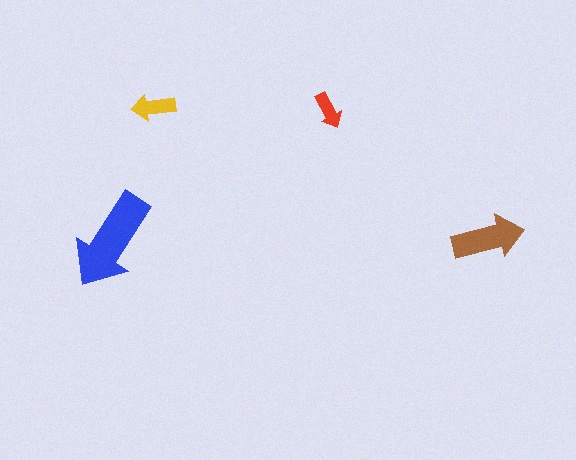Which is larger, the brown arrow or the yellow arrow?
The brown one.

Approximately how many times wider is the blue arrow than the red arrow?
About 2.5 times wider.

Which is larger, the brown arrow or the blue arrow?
The blue one.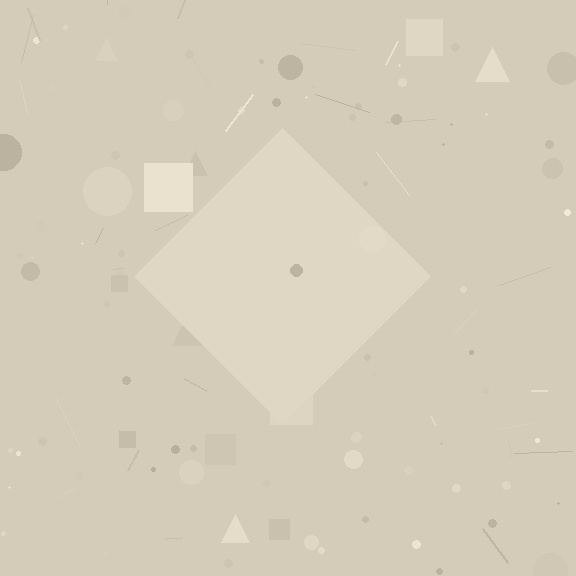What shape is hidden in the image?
A diamond is hidden in the image.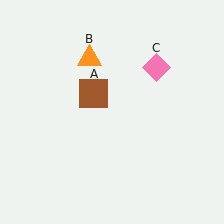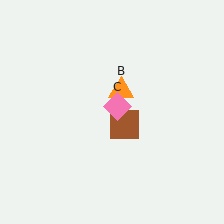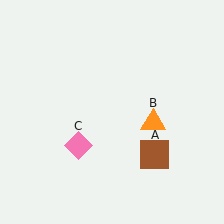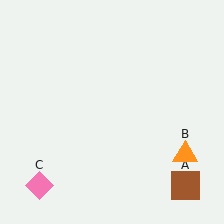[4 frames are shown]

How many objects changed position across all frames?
3 objects changed position: brown square (object A), orange triangle (object B), pink diamond (object C).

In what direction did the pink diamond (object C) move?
The pink diamond (object C) moved down and to the left.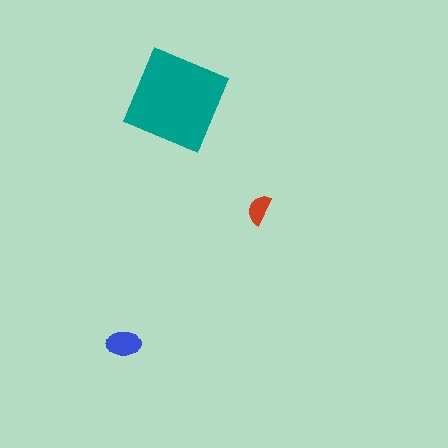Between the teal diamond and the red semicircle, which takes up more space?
The teal diamond.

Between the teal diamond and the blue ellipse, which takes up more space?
The teal diamond.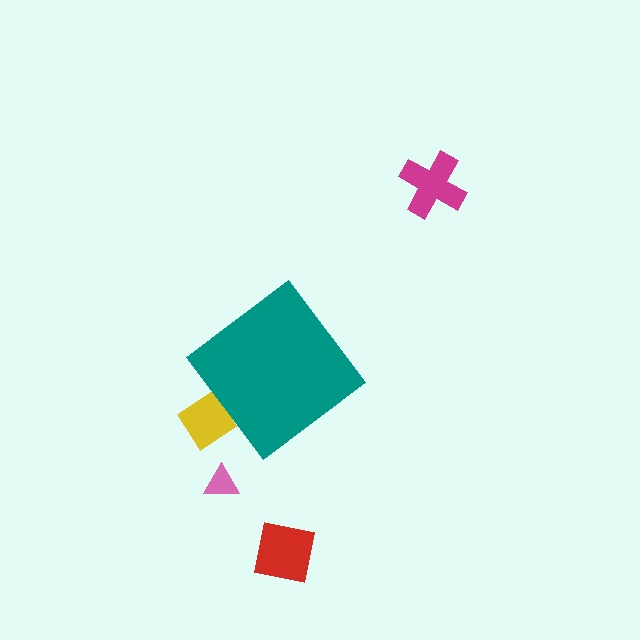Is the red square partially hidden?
No, the red square is fully visible.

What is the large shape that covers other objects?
A teal diamond.